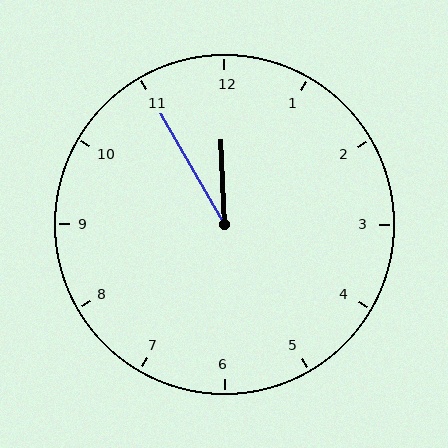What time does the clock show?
11:55.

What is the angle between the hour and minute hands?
Approximately 28 degrees.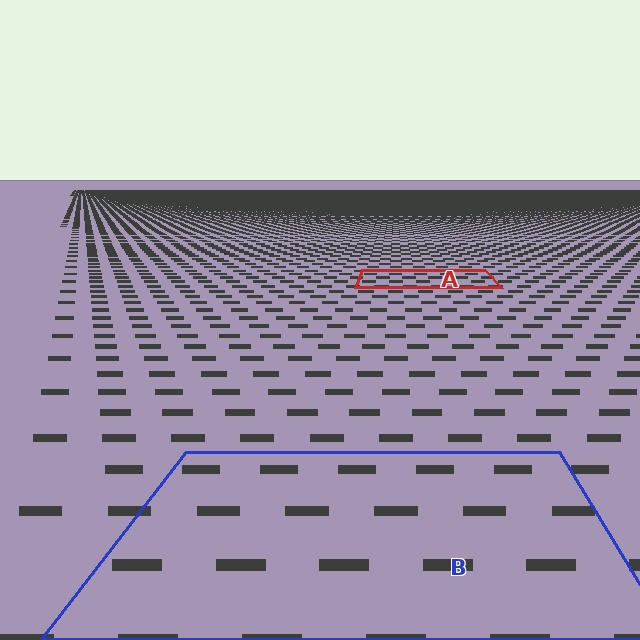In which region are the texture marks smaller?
The texture marks are smaller in region A, because it is farther away.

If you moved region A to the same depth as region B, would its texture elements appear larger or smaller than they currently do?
They would appear larger. At a closer depth, the same texture elements are projected at a bigger on-screen size.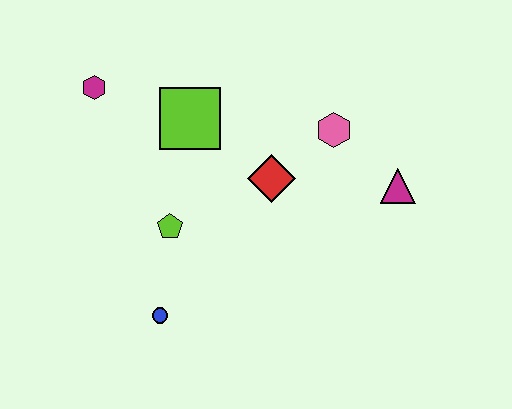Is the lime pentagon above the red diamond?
No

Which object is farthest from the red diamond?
The magenta hexagon is farthest from the red diamond.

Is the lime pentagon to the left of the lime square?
Yes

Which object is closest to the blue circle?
The lime pentagon is closest to the blue circle.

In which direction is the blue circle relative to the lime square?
The blue circle is below the lime square.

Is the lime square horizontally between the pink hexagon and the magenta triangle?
No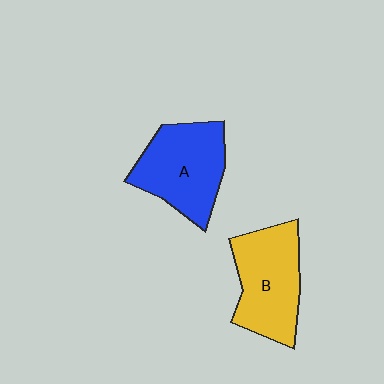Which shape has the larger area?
Shape A (blue).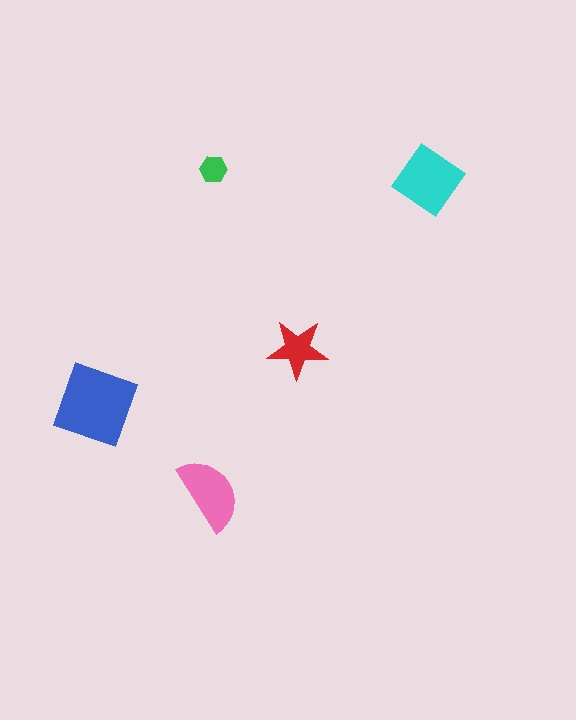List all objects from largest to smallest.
The blue square, the cyan diamond, the pink semicircle, the red star, the green hexagon.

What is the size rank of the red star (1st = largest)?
4th.